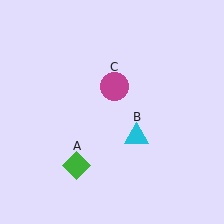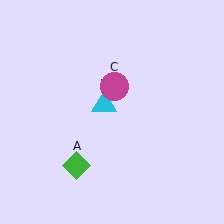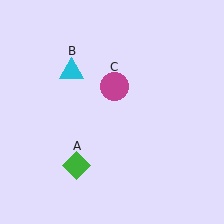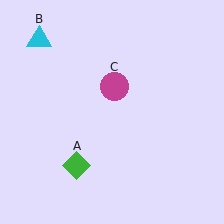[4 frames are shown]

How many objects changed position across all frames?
1 object changed position: cyan triangle (object B).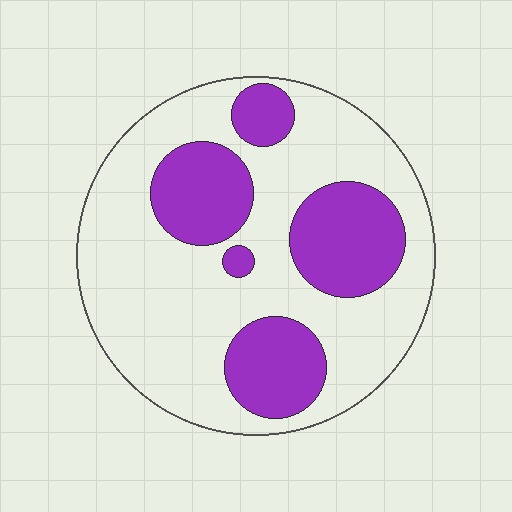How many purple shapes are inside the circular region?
5.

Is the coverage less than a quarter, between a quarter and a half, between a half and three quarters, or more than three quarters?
Between a quarter and a half.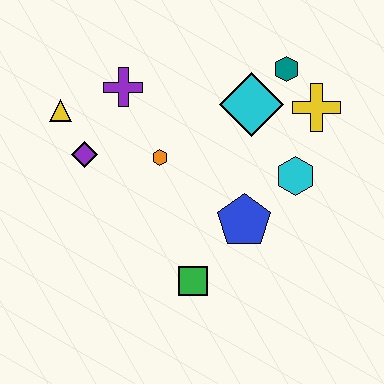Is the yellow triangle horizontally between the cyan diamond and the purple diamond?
No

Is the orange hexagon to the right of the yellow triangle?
Yes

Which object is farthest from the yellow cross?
The yellow triangle is farthest from the yellow cross.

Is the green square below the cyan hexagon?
Yes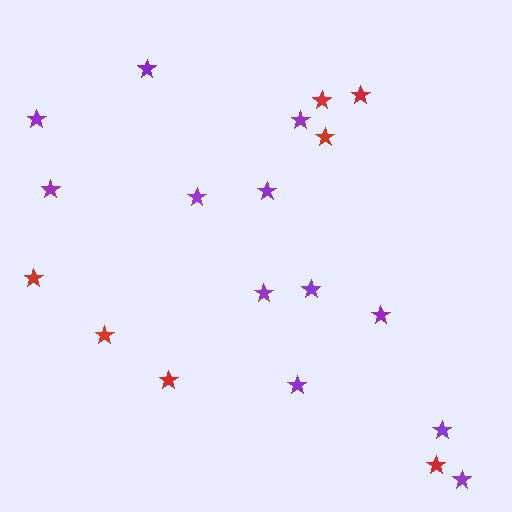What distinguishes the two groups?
There are 2 groups: one group of red stars (7) and one group of purple stars (12).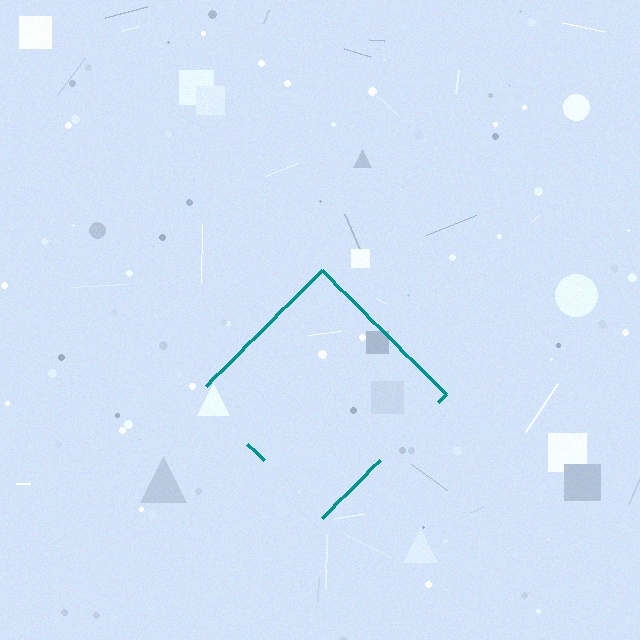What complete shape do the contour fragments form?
The contour fragments form a diamond.